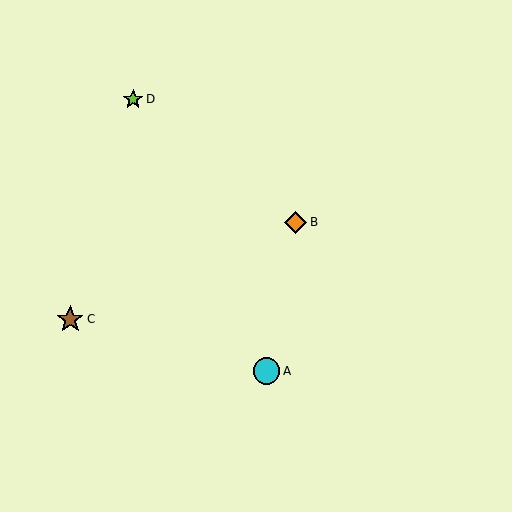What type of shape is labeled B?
Shape B is an orange diamond.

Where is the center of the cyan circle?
The center of the cyan circle is at (267, 371).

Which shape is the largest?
The brown star (labeled C) is the largest.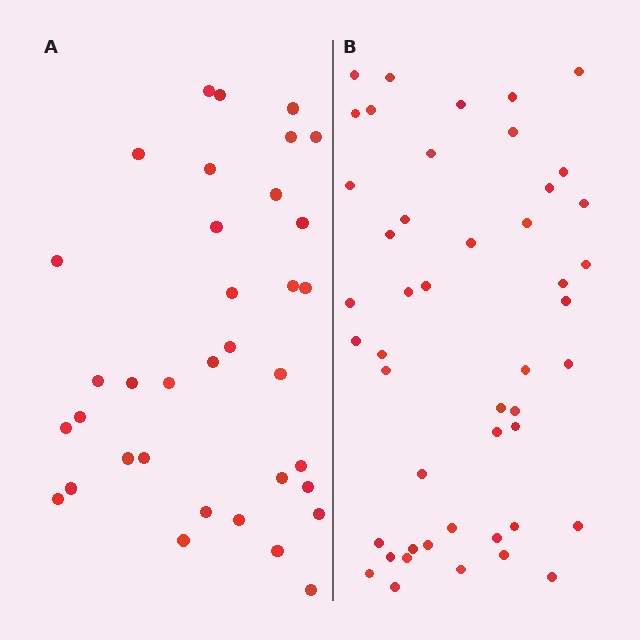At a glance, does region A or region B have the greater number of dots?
Region B (the right region) has more dots.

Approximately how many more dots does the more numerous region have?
Region B has roughly 12 or so more dots than region A.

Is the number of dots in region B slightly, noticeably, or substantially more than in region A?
Region B has noticeably more, but not dramatically so. The ratio is roughly 1.3 to 1.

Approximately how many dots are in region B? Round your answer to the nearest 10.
About 50 dots. (The exact count is 47, which rounds to 50.)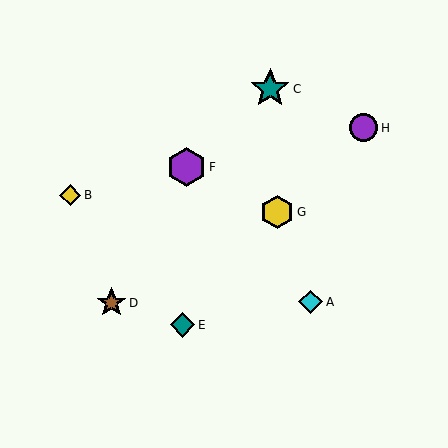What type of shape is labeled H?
Shape H is a purple circle.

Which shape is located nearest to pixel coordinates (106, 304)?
The brown star (labeled D) at (111, 303) is nearest to that location.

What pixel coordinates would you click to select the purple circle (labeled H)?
Click at (364, 128) to select the purple circle H.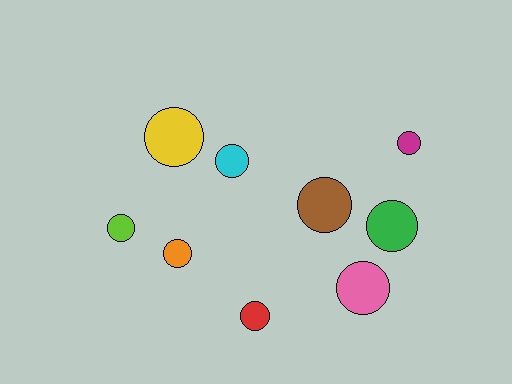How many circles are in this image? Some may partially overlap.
There are 9 circles.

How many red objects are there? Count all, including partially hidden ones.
There is 1 red object.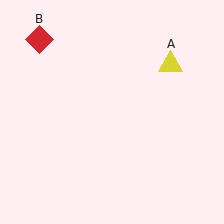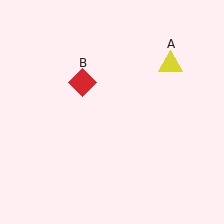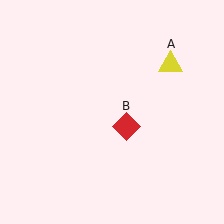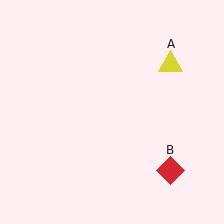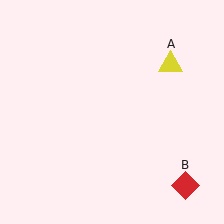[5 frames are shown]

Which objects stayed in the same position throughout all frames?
Yellow triangle (object A) remained stationary.